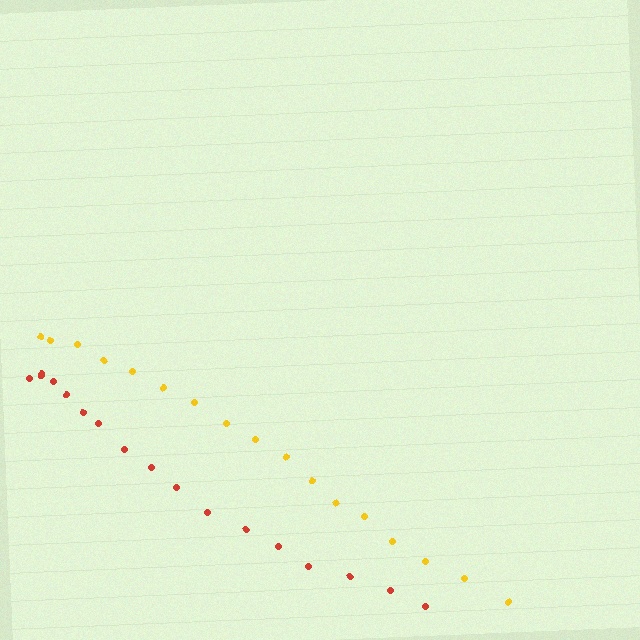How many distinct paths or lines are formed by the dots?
There are 2 distinct paths.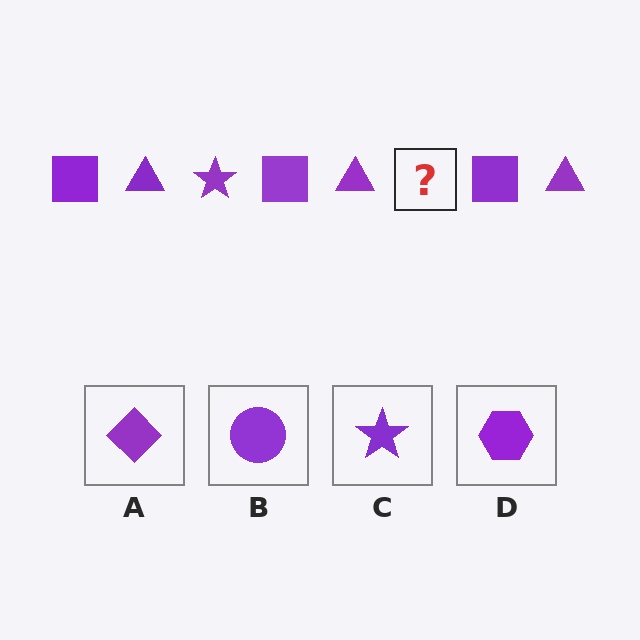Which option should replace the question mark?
Option C.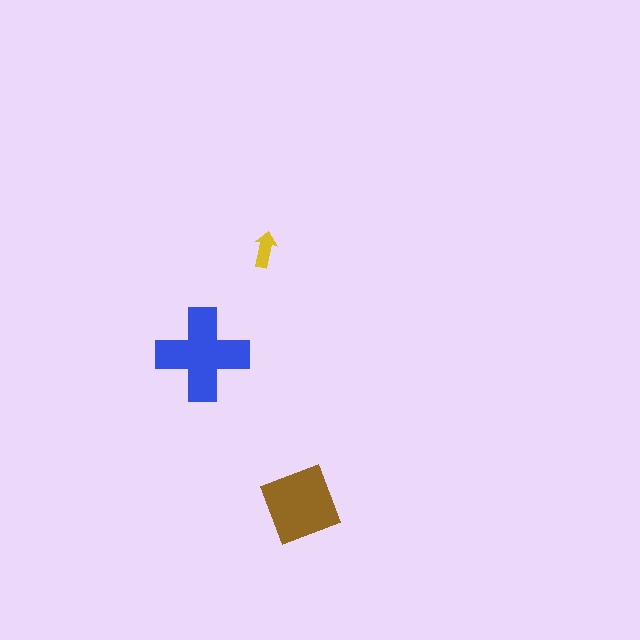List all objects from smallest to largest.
The yellow arrow, the brown square, the blue cross.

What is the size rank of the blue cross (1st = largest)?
1st.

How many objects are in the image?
There are 3 objects in the image.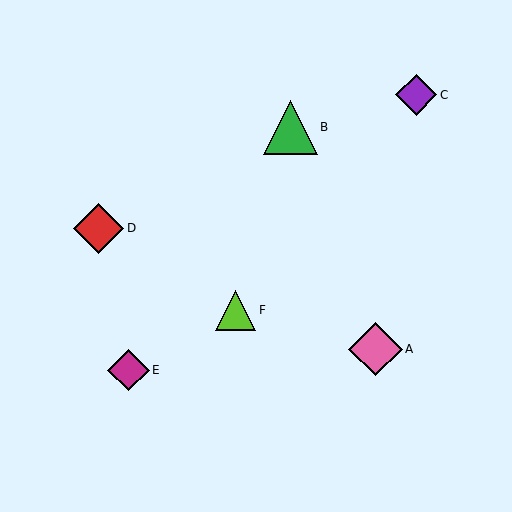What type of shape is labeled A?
Shape A is a pink diamond.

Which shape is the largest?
The green triangle (labeled B) is the largest.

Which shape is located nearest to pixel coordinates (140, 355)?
The magenta diamond (labeled E) at (129, 370) is nearest to that location.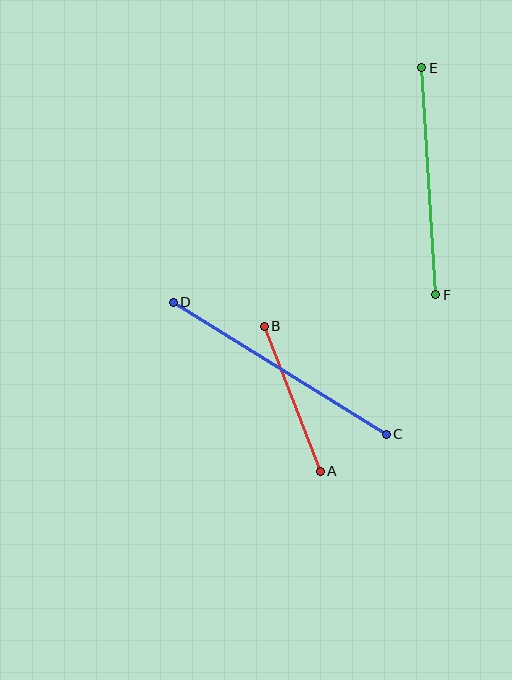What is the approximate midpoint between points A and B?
The midpoint is at approximately (292, 399) pixels.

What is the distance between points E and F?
The distance is approximately 227 pixels.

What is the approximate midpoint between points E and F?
The midpoint is at approximately (429, 181) pixels.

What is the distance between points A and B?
The distance is approximately 155 pixels.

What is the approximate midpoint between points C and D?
The midpoint is at approximately (280, 368) pixels.